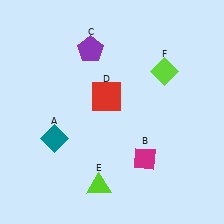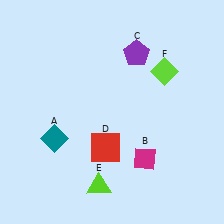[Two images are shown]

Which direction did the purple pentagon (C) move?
The purple pentagon (C) moved right.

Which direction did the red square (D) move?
The red square (D) moved down.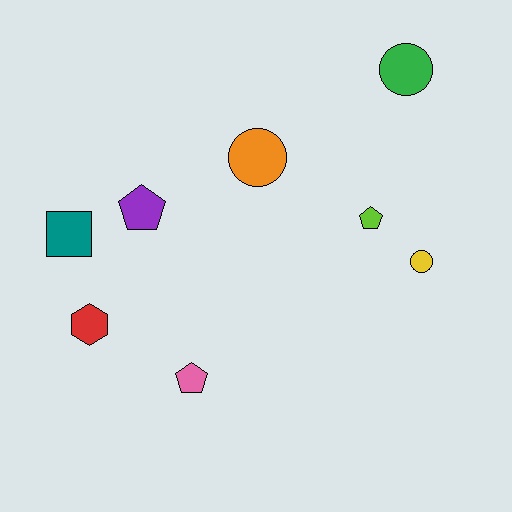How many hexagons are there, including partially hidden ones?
There is 1 hexagon.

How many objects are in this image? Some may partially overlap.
There are 8 objects.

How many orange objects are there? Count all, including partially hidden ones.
There is 1 orange object.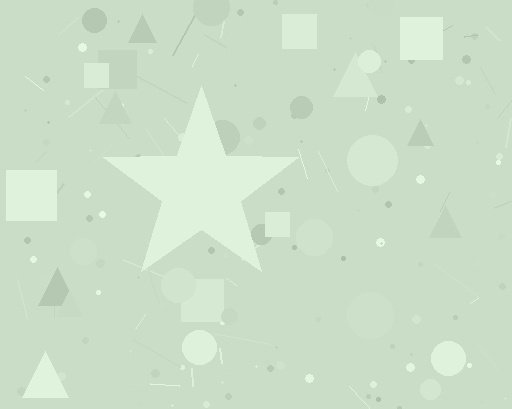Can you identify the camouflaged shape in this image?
The camouflaged shape is a star.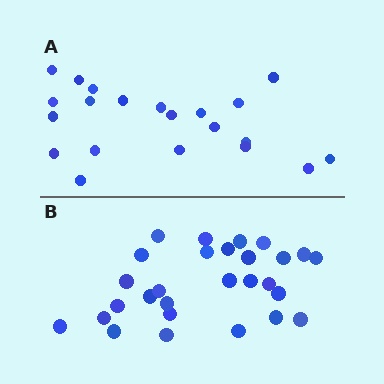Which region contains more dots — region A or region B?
Region B (the bottom region) has more dots.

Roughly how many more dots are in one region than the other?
Region B has roughly 8 or so more dots than region A.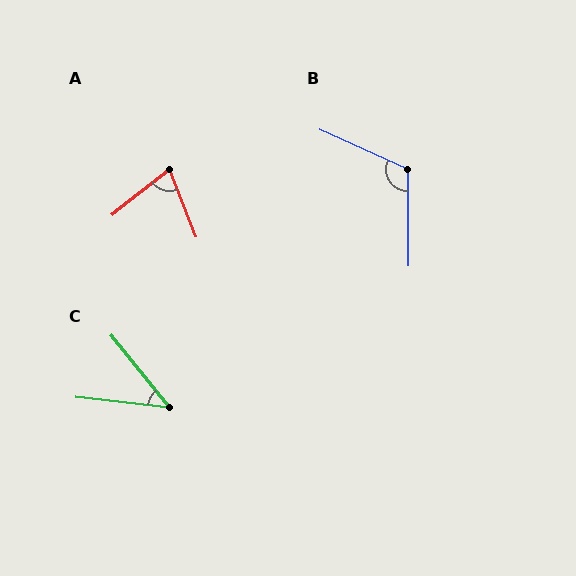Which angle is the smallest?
C, at approximately 44 degrees.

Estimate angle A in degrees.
Approximately 73 degrees.